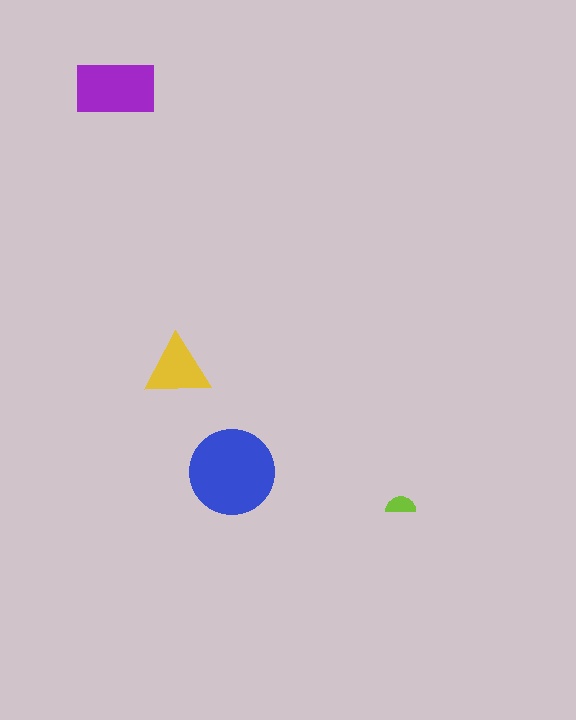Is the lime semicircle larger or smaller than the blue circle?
Smaller.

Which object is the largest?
The blue circle.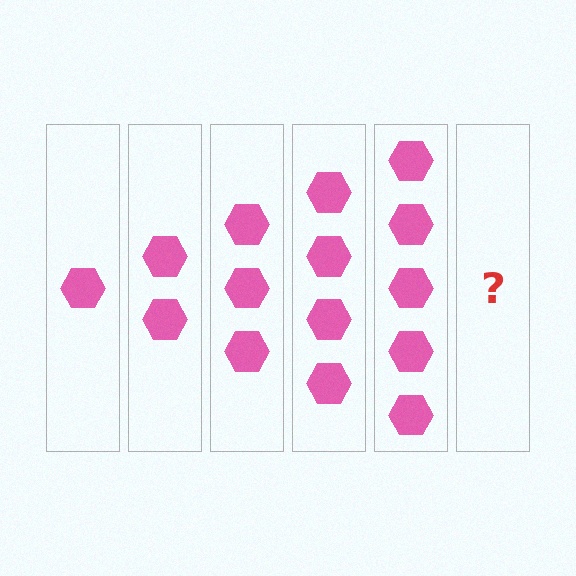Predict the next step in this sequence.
The next step is 6 hexagons.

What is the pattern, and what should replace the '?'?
The pattern is that each step adds one more hexagon. The '?' should be 6 hexagons.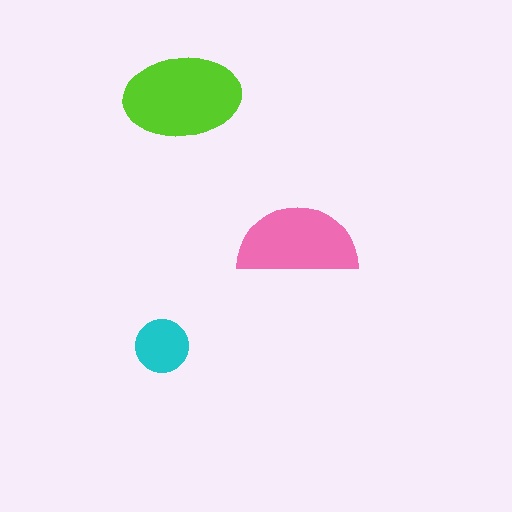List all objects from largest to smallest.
The lime ellipse, the pink semicircle, the cyan circle.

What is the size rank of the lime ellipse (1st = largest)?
1st.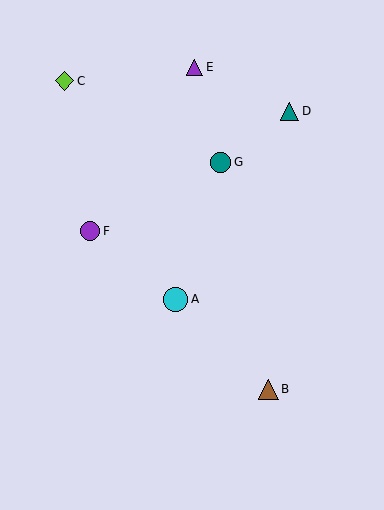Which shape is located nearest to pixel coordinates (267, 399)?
The brown triangle (labeled B) at (268, 389) is nearest to that location.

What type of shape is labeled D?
Shape D is a teal triangle.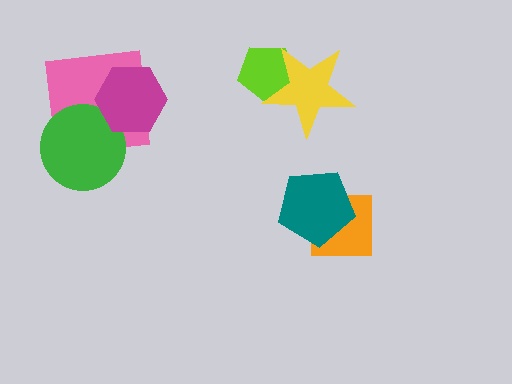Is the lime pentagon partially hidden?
Yes, it is partially covered by another shape.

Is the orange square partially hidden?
Yes, it is partially covered by another shape.